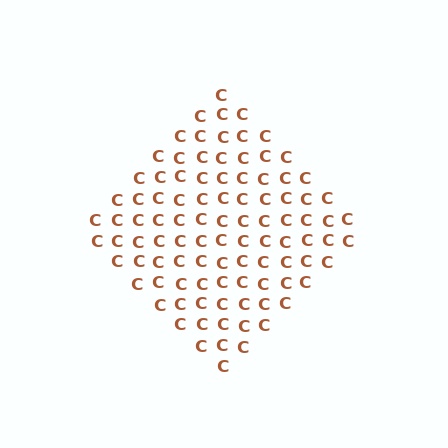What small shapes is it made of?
It is made of small letter C's.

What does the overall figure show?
The overall figure shows a diamond.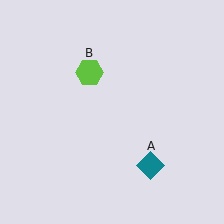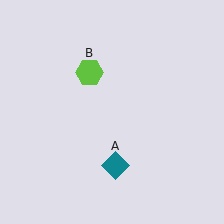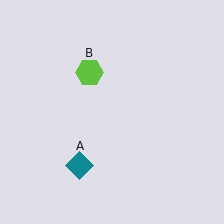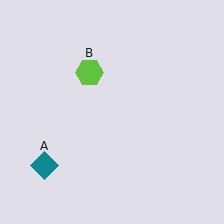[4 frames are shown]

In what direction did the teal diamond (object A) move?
The teal diamond (object A) moved left.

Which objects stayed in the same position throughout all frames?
Lime hexagon (object B) remained stationary.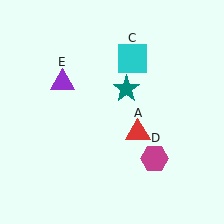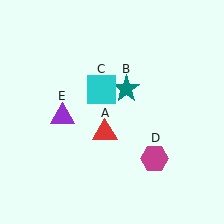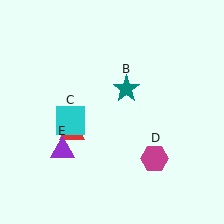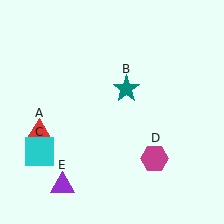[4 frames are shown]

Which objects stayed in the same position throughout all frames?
Teal star (object B) and magenta hexagon (object D) remained stationary.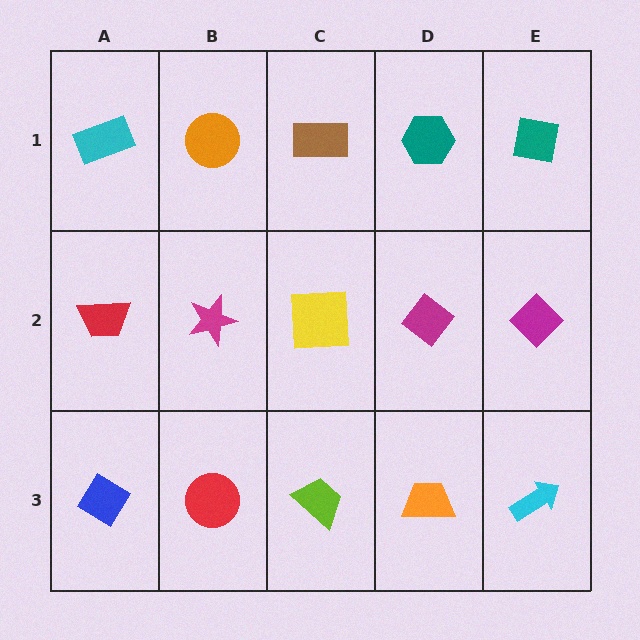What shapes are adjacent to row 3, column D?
A magenta diamond (row 2, column D), a lime trapezoid (row 3, column C), a cyan arrow (row 3, column E).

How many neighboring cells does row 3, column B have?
3.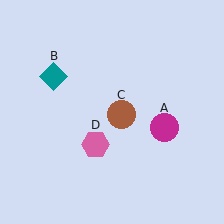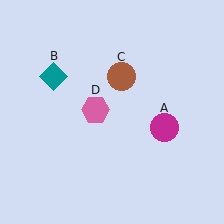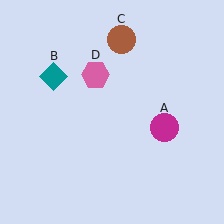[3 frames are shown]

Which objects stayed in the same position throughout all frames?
Magenta circle (object A) and teal diamond (object B) remained stationary.